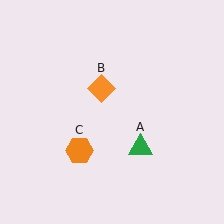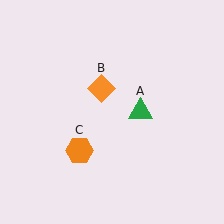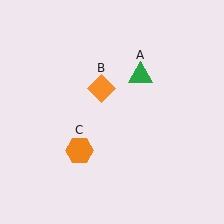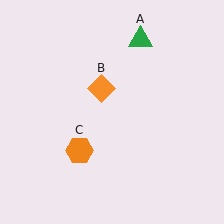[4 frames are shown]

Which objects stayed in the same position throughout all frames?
Orange diamond (object B) and orange hexagon (object C) remained stationary.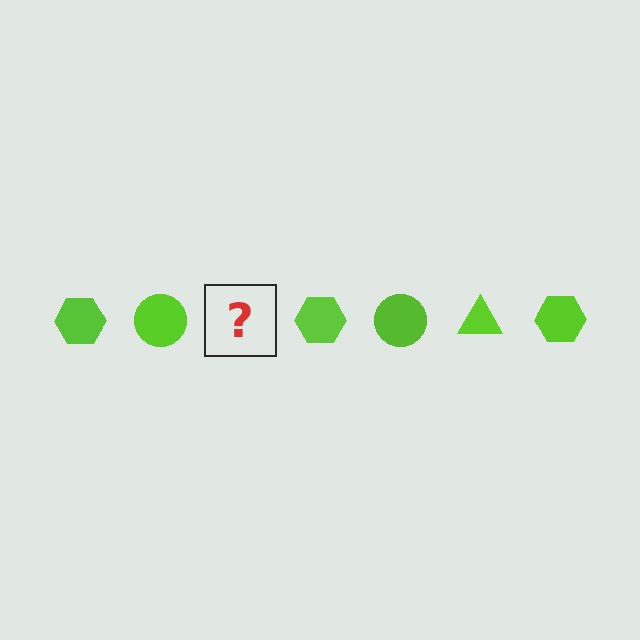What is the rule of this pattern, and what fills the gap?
The rule is that the pattern cycles through hexagon, circle, triangle shapes in lime. The gap should be filled with a lime triangle.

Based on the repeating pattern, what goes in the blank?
The blank should be a lime triangle.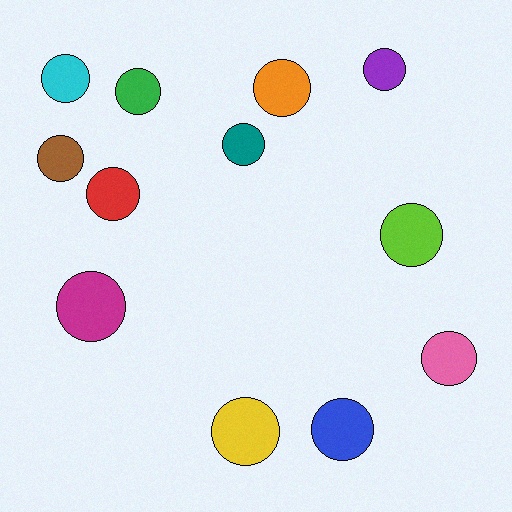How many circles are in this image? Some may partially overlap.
There are 12 circles.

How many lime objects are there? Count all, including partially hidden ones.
There is 1 lime object.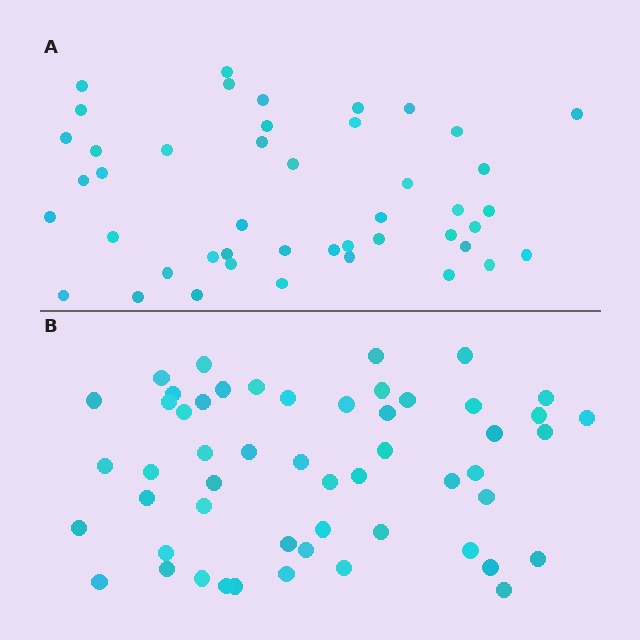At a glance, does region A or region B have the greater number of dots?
Region B (the bottom region) has more dots.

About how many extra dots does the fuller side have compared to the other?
Region B has roughly 8 or so more dots than region A.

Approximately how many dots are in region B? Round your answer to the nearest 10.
About 50 dots. (The exact count is 53, which rounds to 50.)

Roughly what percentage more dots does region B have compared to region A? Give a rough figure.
About 20% more.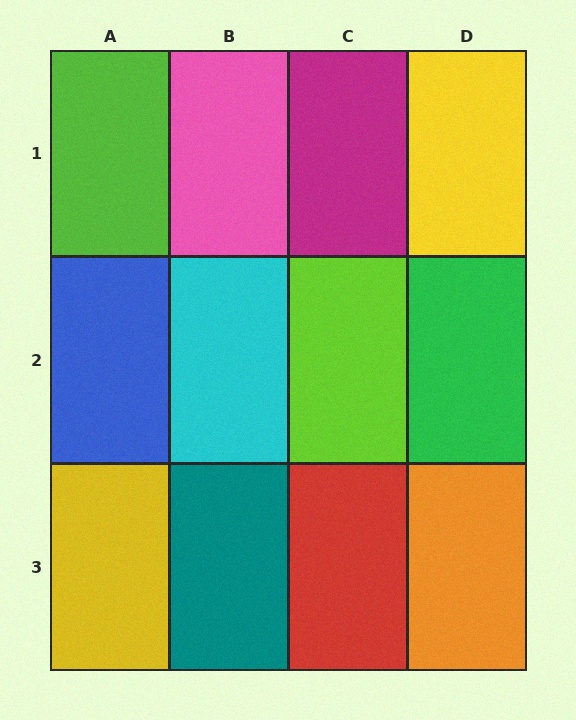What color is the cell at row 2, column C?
Lime.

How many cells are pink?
1 cell is pink.